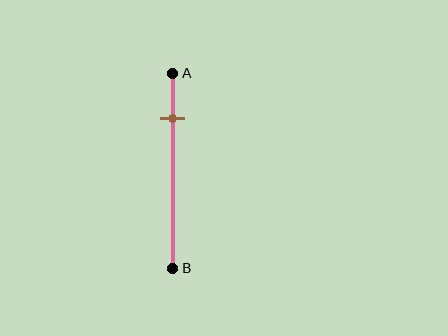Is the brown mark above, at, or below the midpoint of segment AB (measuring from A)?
The brown mark is above the midpoint of segment AB.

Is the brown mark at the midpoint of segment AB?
No, the mark is at about 25% from A, not at the 50% midpoint.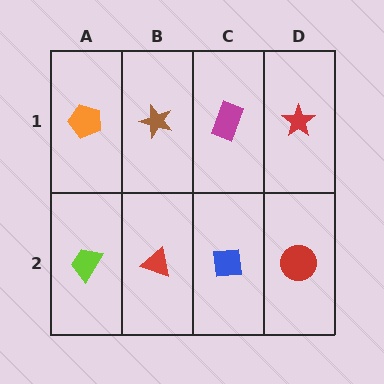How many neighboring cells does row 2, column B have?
3.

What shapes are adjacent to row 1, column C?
A blue square (row 2, column C), a brown star (row 1, column B), a red star (row 1, column D).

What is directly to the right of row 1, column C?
A red star.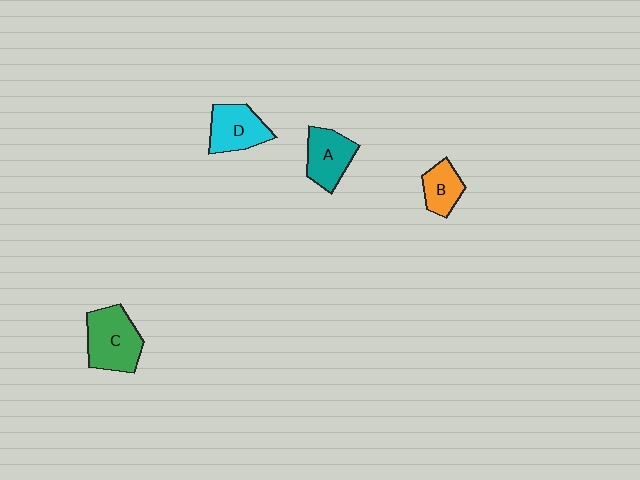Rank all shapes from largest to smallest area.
From largest to smallest: C (green), D (cyan), A (teal), B (orange).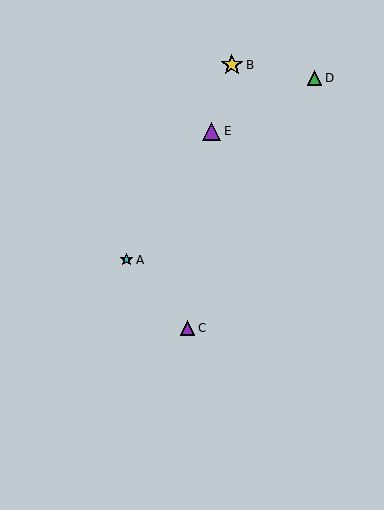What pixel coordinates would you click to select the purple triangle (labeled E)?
Click at (212, 131) to select the purple triangle E.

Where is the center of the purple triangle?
The center of the purple triangle is at (212, 131).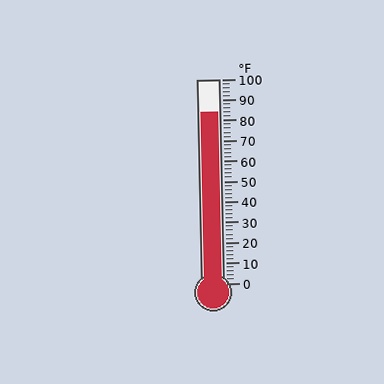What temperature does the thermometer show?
The thermometer shows approximately 84°F.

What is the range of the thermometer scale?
The thermometer scale ranges from 0°F to 100°F.